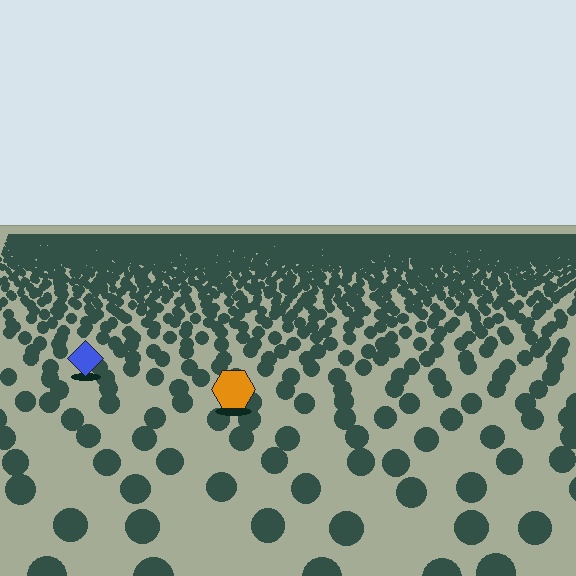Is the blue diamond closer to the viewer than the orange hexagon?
No. The orange hexagon is closer — you can tell from the texture gradient: the ground texture is coarser near it.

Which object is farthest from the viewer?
The blue diamond is farthest from the viewer. It appears smaller and the ground texture around it is denser.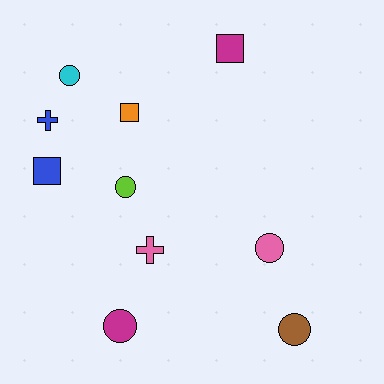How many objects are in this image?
There are 10 objects.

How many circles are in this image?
There are 5 circles.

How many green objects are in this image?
There are no green objects.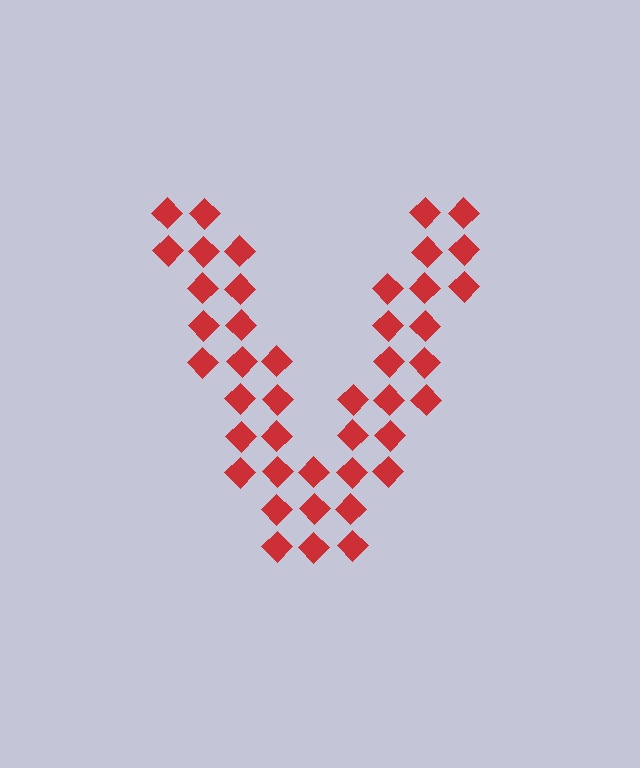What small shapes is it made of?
It is made of small diamonds.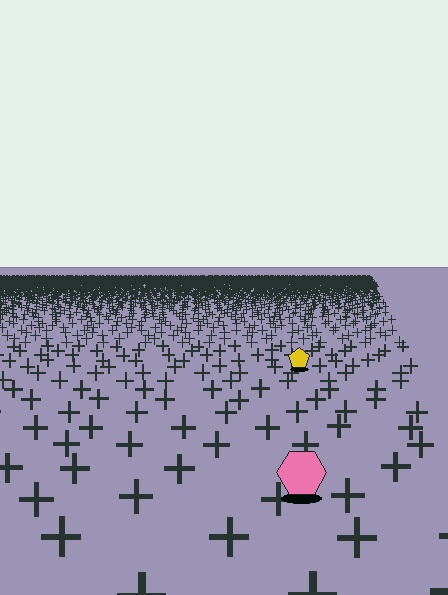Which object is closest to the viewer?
The pink hexagon is closest. The texture marks near it are larger and more spread out.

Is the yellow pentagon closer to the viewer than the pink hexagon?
No. The pink hexagon is closer — you can tell from the texture gradient: the ground texture is coarser near it.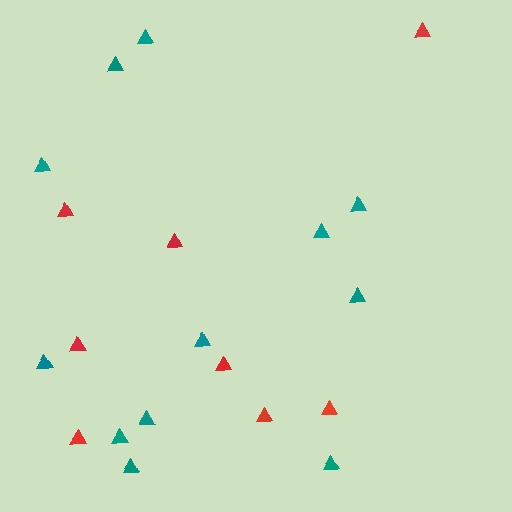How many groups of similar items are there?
There are 2 groups: one group of red triangles (8) and one group of teal triangles (12).